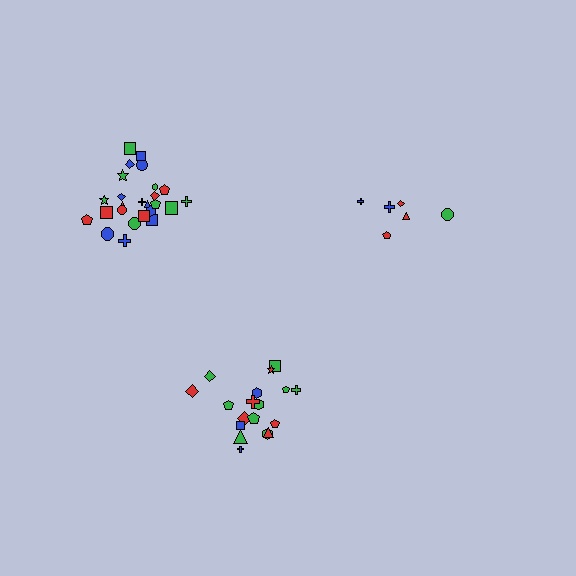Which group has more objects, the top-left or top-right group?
The top-left group.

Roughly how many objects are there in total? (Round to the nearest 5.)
Roughly 50 objects in total.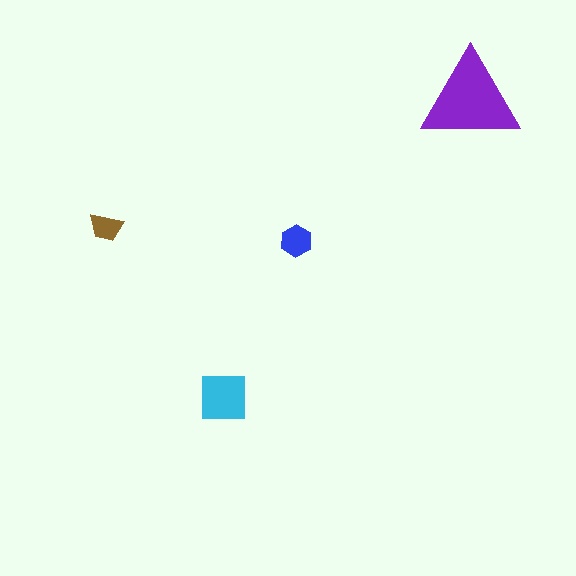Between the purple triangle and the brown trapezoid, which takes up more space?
The purple triangle.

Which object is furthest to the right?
The purple triangle is rightmost.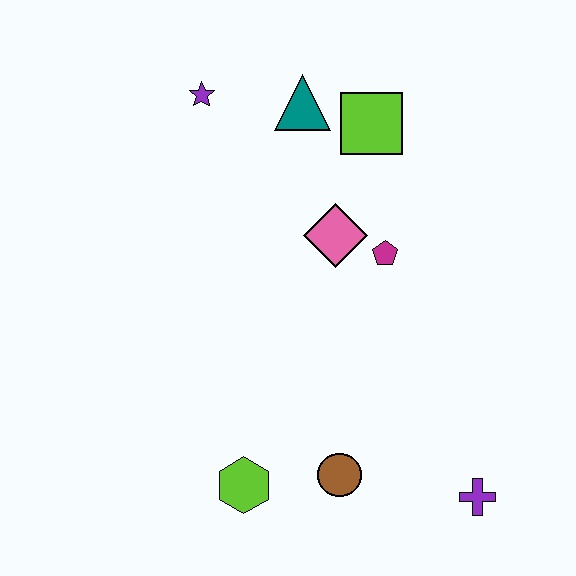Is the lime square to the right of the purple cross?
No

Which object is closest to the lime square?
The teal triangle is closest to the lime square.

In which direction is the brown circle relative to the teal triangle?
The brown circle is below the teal triangle.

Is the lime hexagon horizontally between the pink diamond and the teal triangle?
No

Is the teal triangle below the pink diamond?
No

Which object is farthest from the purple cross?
The purple star is farthest from the purple cross.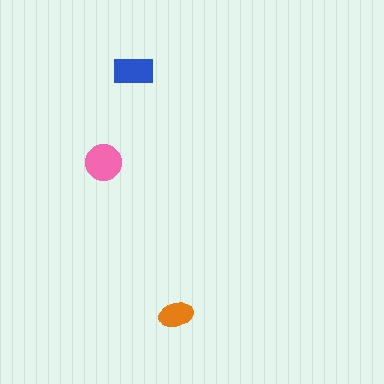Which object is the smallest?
The orange ellipse.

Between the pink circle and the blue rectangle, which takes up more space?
The pink circle.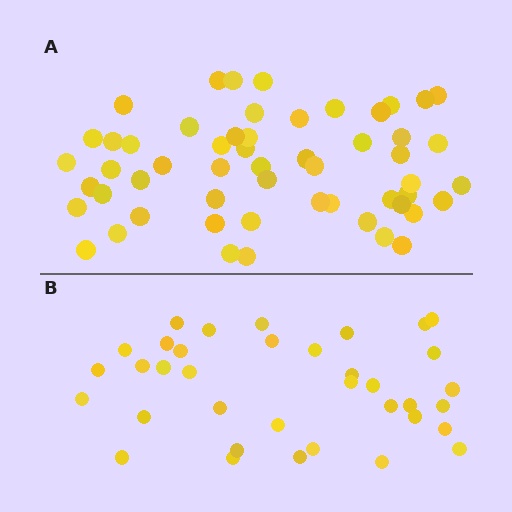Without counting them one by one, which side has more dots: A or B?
Region A (the top region) has more dots.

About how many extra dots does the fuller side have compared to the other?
Region A has approximately 20 more dots than region B.